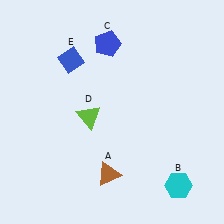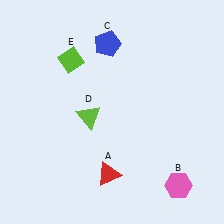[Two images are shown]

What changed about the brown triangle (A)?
In Image 1, A is brown. In Image 2, it changed to red.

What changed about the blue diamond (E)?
In Image 1, E is blue. In Image 2, it changed to lime.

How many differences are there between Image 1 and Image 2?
There are 3 differences between the two images.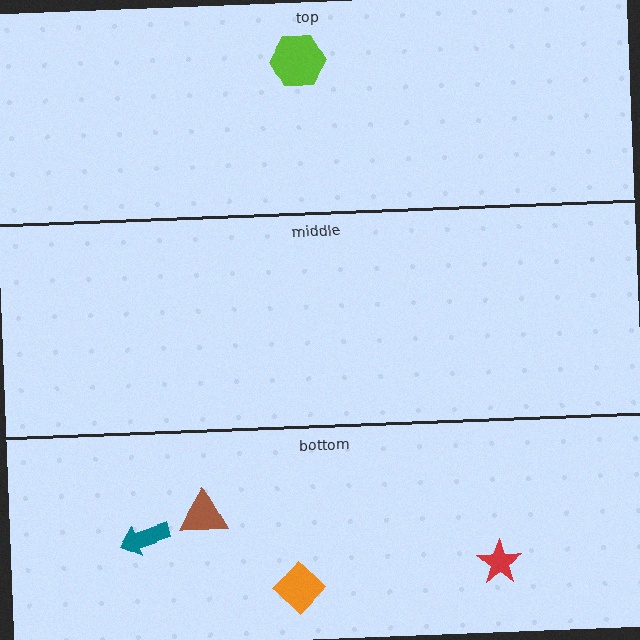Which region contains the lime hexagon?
The top region.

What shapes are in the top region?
The lime hexagon.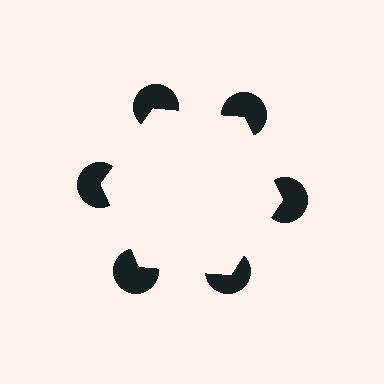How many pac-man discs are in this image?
There are 6 — one at each vertex of the illusory hexagon.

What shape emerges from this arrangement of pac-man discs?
An illusory hexagon — its edges are inferred from the aligned wedge cuts in the pac-man discs, not physically drawn.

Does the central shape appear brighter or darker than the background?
It typically appears slightly brighter than the background, even though no actual brightness change is drawn.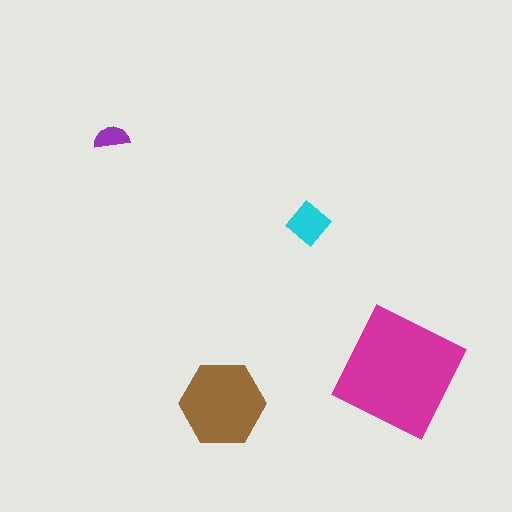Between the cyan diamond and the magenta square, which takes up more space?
The magenta square.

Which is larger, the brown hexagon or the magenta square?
The magenta square.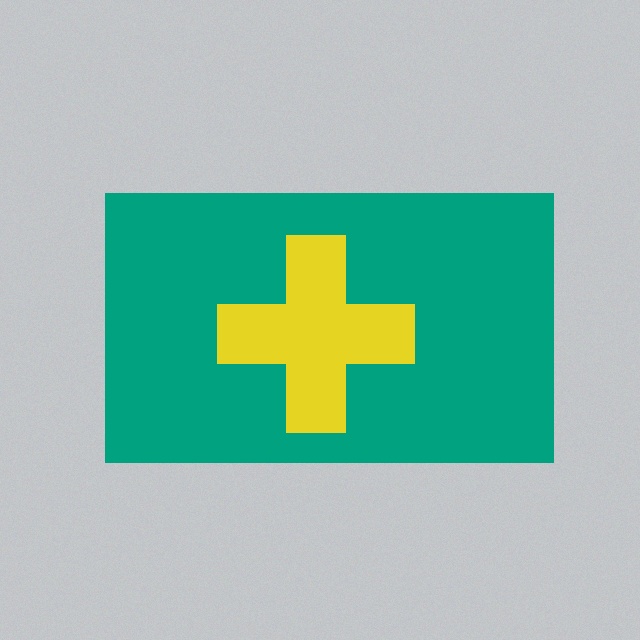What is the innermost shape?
The yellow cross.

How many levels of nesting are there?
2.